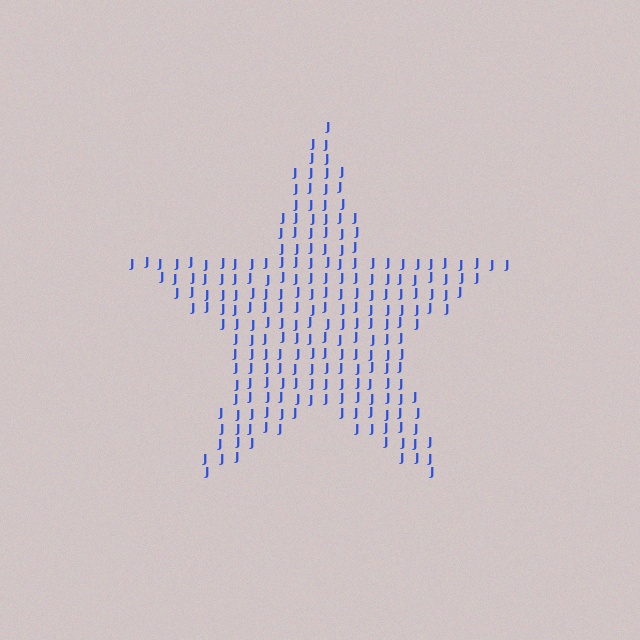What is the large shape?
The large shape is a star.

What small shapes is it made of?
It is made of small letter J's.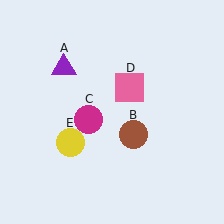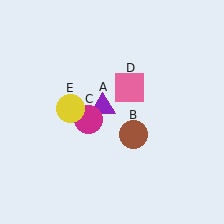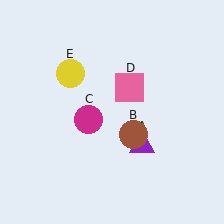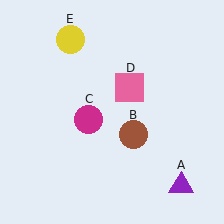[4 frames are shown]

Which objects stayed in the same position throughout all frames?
Brown circle (object B) and magenta circle (object C) and pink square (object D) remained stationary.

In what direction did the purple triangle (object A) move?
The purple triangle (object A) moved down and to the right.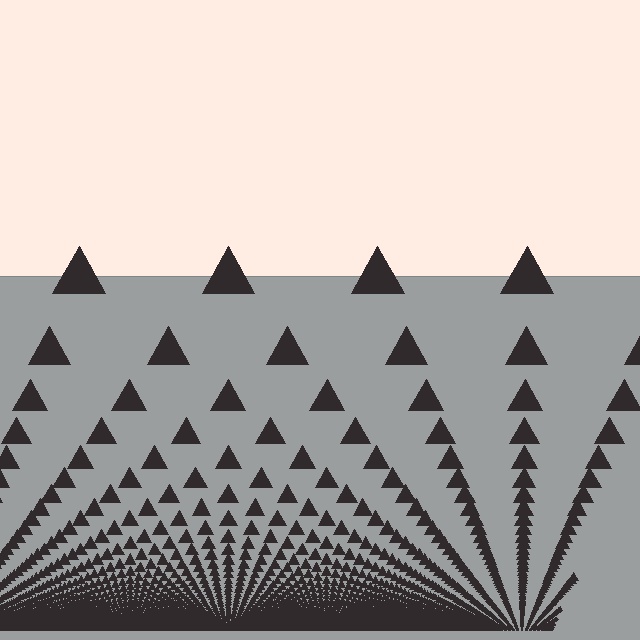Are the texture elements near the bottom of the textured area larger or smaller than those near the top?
Smaller. The gradient is inverted — elements near the bottom are smaller and denser.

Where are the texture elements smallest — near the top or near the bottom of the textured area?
Near the bottom.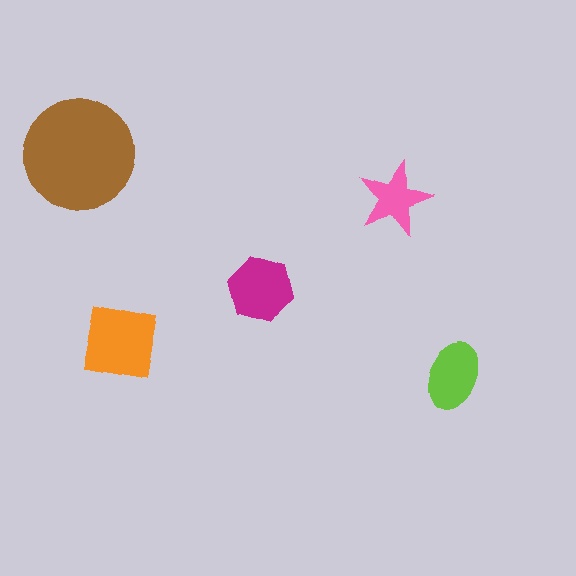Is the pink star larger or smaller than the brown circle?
Smaller.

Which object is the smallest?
The pink star.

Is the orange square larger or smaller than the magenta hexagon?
Larger.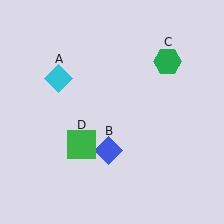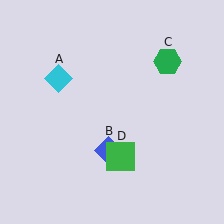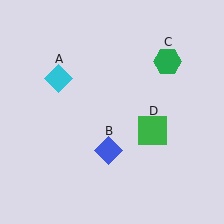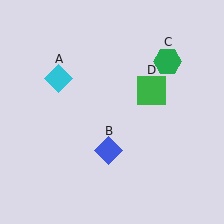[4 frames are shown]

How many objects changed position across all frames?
1 object changed position: green square (object D).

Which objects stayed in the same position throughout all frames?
Cyan diamond (object A) and blue diamond (object B) and green hexagon (object C) remained stationary.